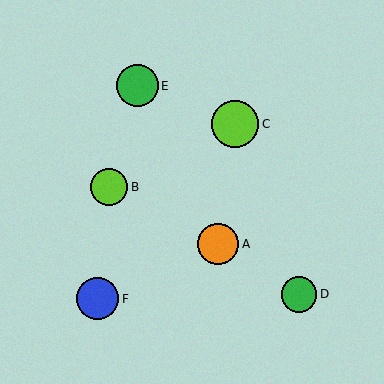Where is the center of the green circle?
The center of the green circle is at (137, 86).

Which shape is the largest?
The lime circle (labeled C) is the largest.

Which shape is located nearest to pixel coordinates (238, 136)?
The lime circle (labeled C) at (235, 124) is nearest to that location.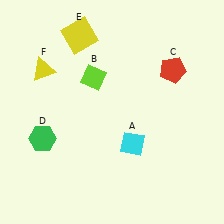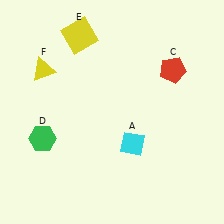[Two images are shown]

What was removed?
The lime diamond (B) was removed in Image 2.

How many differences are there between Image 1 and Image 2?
There is 1 difference between the two images.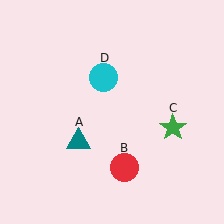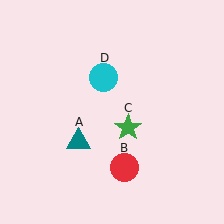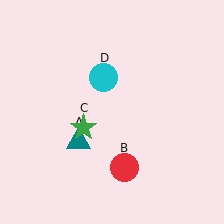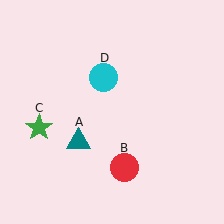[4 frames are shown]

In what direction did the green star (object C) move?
The green star (object C) moved left.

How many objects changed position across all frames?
1 object changed position: green star (object C).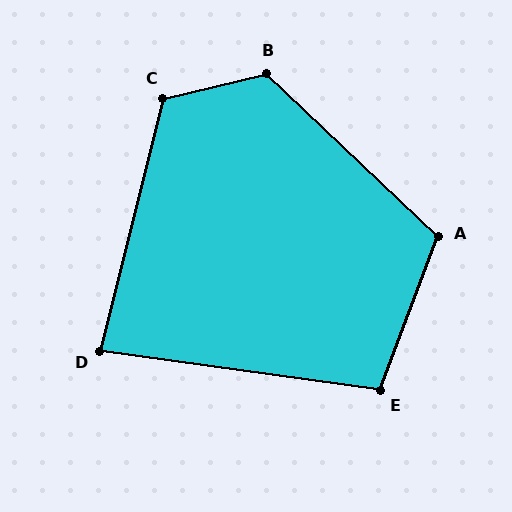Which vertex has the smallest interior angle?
D, at approximately 84 degrees.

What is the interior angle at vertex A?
Approximately 113 degrees (obtuse).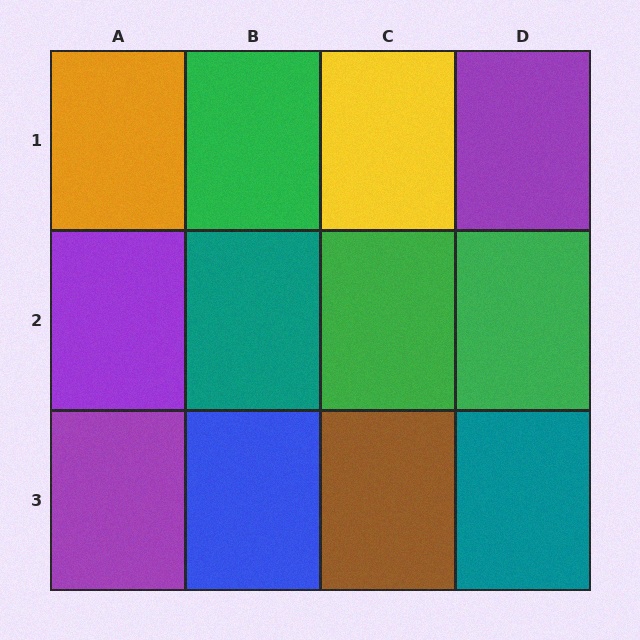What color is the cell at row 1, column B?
Green.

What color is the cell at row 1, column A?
Orange.